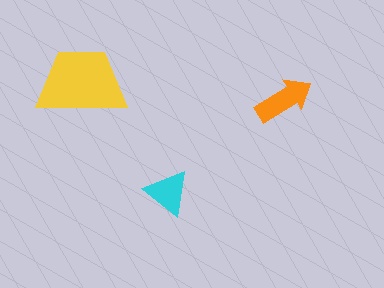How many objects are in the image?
There are 3 objects in the image.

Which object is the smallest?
The cyan triangle.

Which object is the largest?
The yellow trapezoid.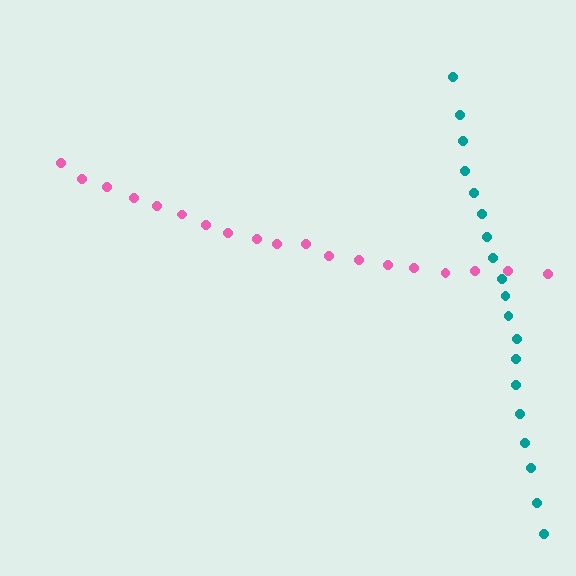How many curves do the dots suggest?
There are 2 distinct paths.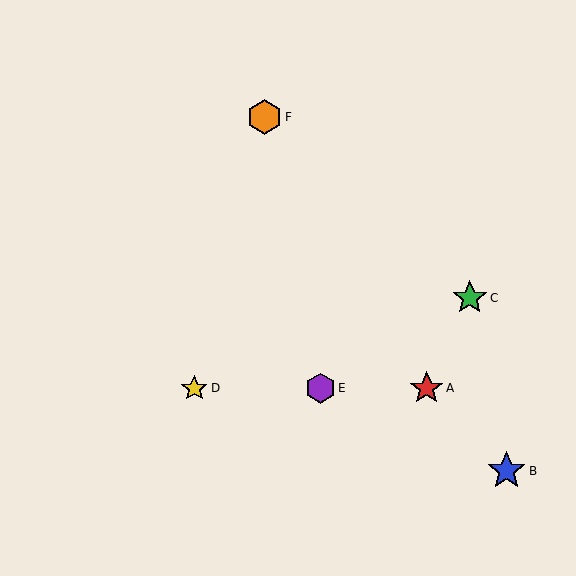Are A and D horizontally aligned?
Yes, both are at y≈388.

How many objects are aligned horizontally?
3 objects (A, D, E) are aligned horizontally.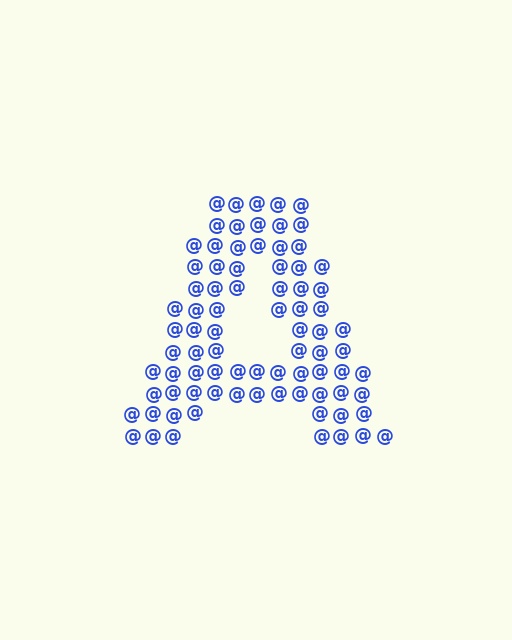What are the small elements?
The small elements are at signs.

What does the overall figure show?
The overall figure shows the letter A.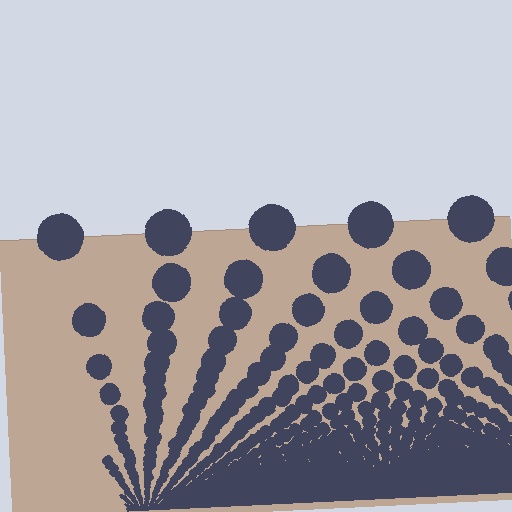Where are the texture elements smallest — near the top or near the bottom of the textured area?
Near the bottom.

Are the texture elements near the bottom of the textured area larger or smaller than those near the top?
Smaller. The gradient is inverted — elements near the bottom are smaller and denser.